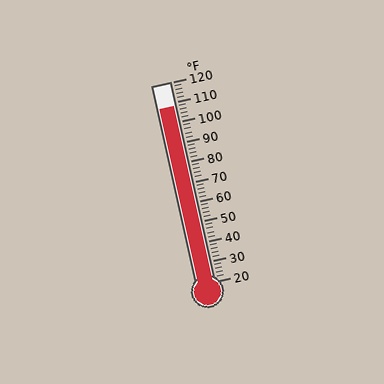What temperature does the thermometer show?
The thermometer shows approximately 108°F.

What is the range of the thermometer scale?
The thermometer scale ranges from 20°F to 120°F.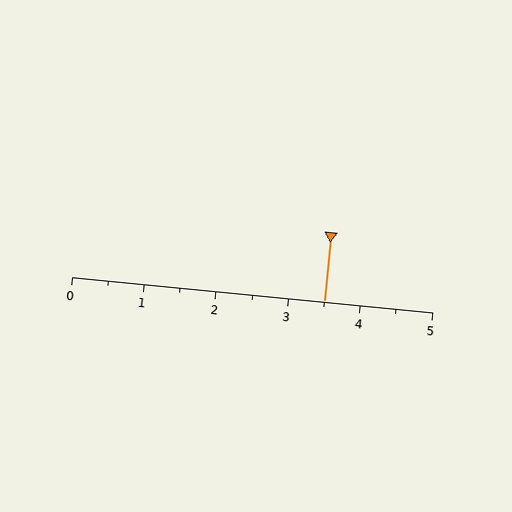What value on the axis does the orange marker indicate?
The marker indicates approximately 3.5.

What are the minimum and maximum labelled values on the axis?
The axis runs from 0 to 5.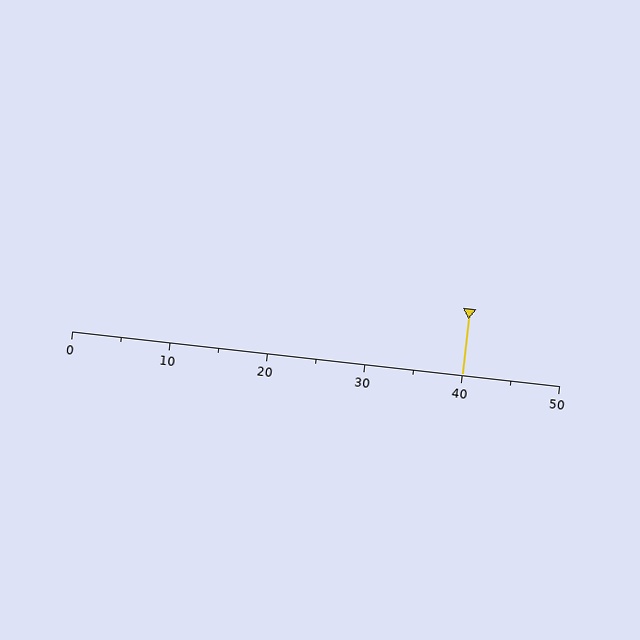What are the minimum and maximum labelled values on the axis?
The axis runs from 0 to 50.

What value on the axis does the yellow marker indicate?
The marker indicates approximately 40.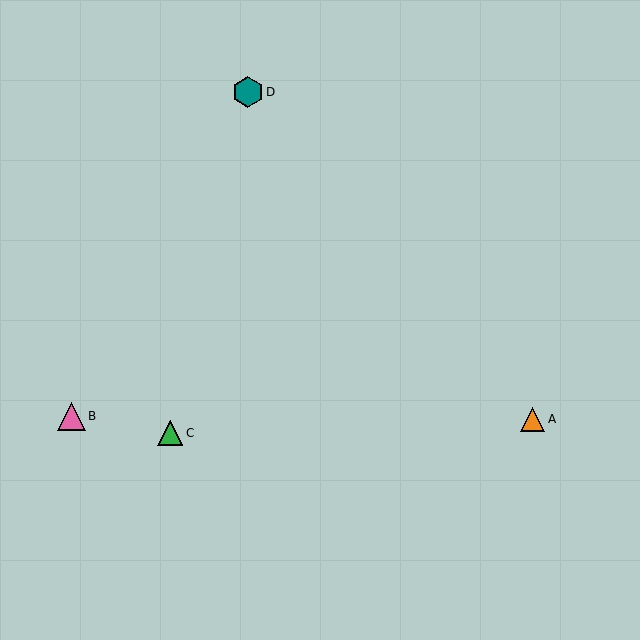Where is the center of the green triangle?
The center of the green triangle is at (170, 433).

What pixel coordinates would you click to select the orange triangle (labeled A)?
Click at (533, 419) to select the orange triangle A.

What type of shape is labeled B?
Shape B is a pink triangle.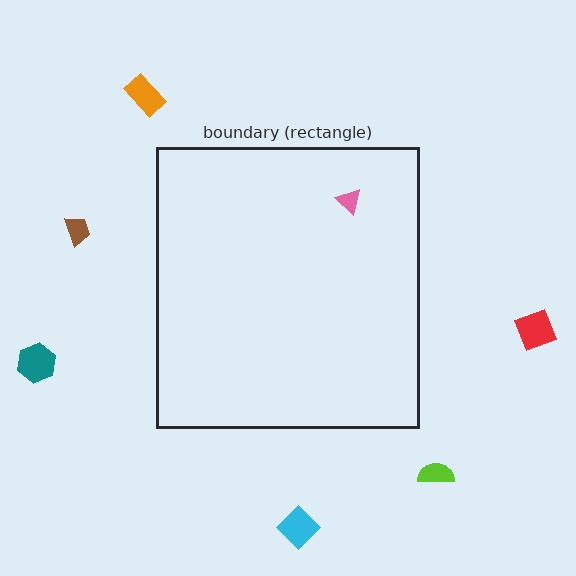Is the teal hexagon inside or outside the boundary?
Outside.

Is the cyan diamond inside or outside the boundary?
Outside.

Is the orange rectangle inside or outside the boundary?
Outside.